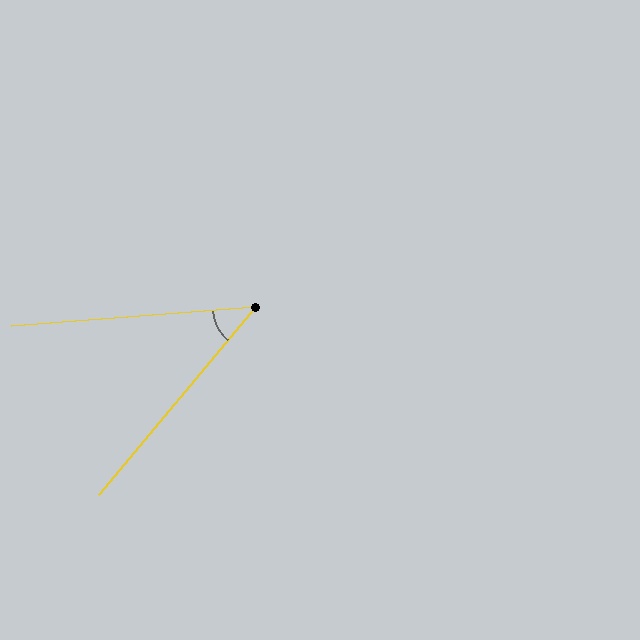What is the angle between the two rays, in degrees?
Approximately 46 degrees.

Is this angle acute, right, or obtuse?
It is acute.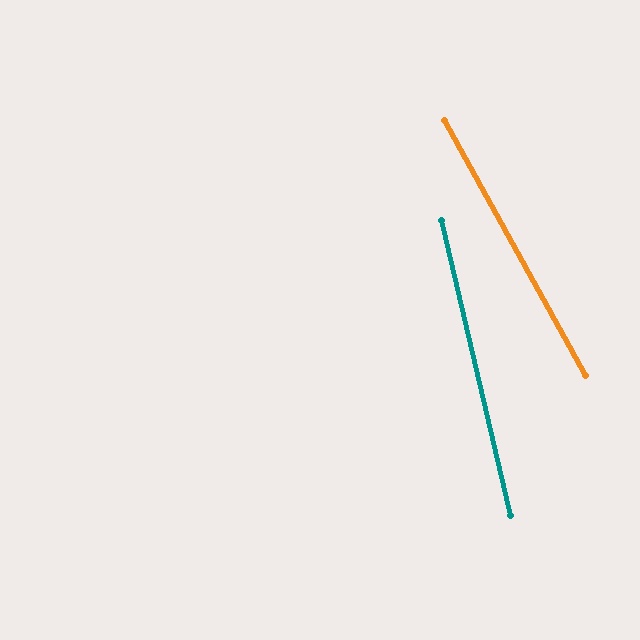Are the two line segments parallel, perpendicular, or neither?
Neither parallel nor perpendicular — they differ by about 16°.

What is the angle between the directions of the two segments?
Approximately 16 degrees.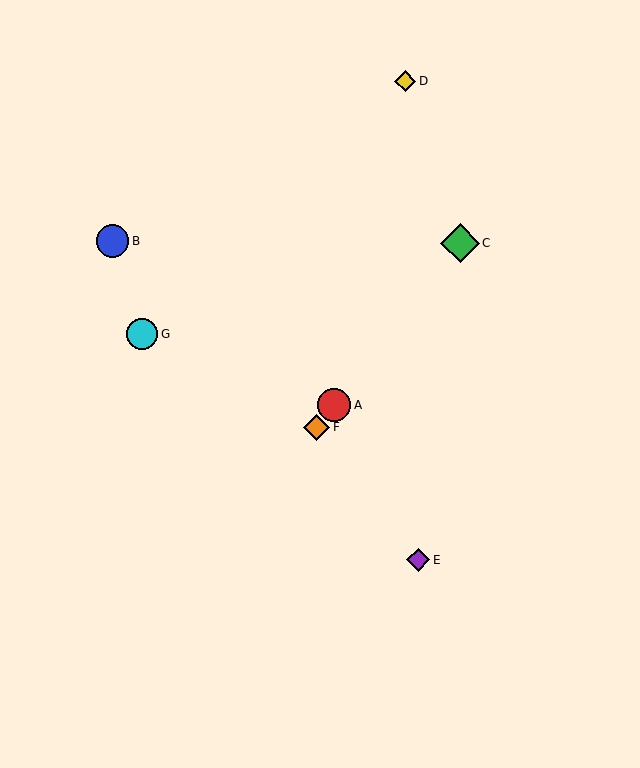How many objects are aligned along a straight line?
3 objects (A, C, F) are aligned along a straight line.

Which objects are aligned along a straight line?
Objects A, C, F are aligned along a straight line.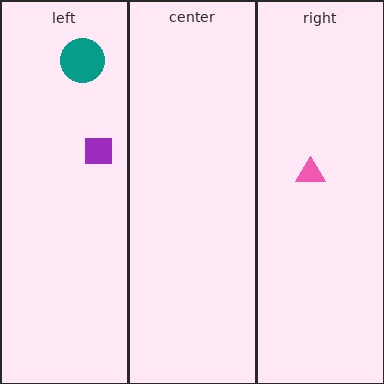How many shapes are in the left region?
2.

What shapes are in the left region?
The teal circle, the purple square.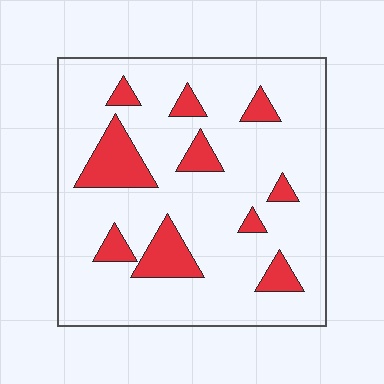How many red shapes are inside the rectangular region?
10.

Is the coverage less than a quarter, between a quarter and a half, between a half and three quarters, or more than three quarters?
Less than a quarter.